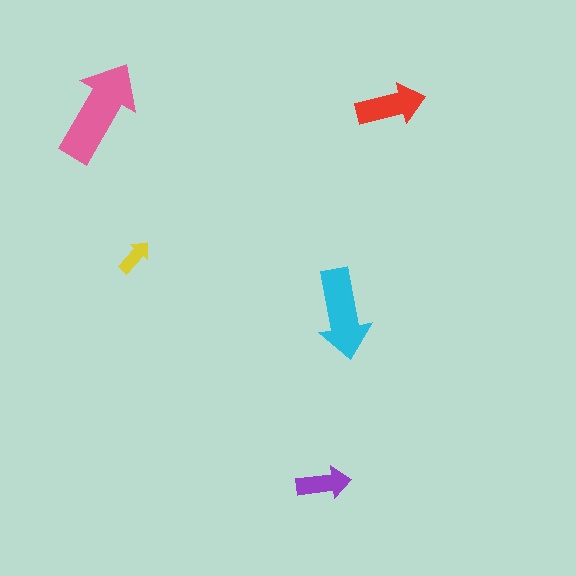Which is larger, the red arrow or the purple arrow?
The red one.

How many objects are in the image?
There are 5 objects in the image.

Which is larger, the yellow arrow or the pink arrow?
The pink one.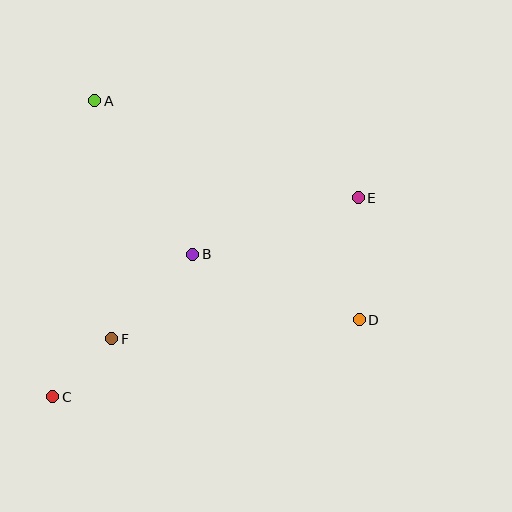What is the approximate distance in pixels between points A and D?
The distance between A and D is approximately 343 pixels.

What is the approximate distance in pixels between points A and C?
The distance between A and C is approximately 299 pixels.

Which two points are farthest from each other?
Points C and E are farthest from each other.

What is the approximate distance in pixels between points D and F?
The distance between D and F is approximately 248 pixels.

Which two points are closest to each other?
Points C and F are closest to each other.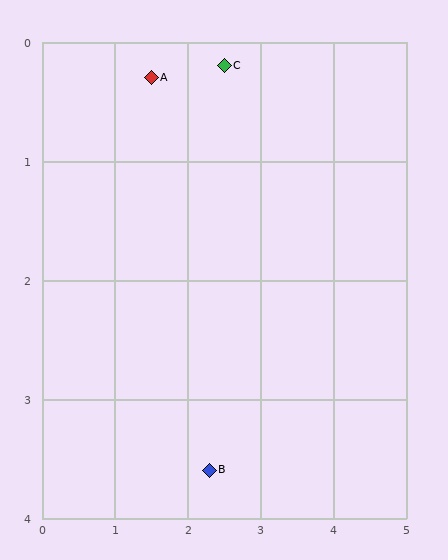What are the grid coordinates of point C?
Point C is at approximately (2.5, 0.2).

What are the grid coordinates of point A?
Point A is at approximately (1.5, 0.3).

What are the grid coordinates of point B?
Point B is at approximately (2.3, 3.6).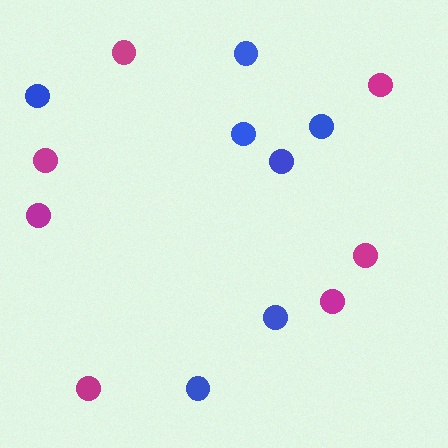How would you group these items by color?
There are 2 groups: one group of blue circles (7) and one group of magenta circles (7).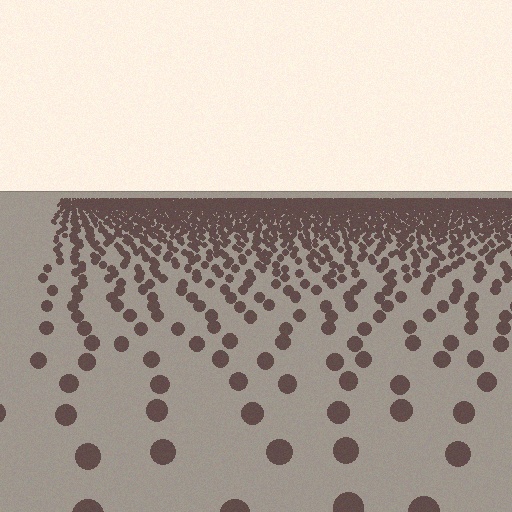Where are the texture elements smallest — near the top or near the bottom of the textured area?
Near the top.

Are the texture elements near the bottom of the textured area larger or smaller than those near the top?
Larger. Near the bottom, elements are closer to the viewer and appear at a bigger on-screen size.